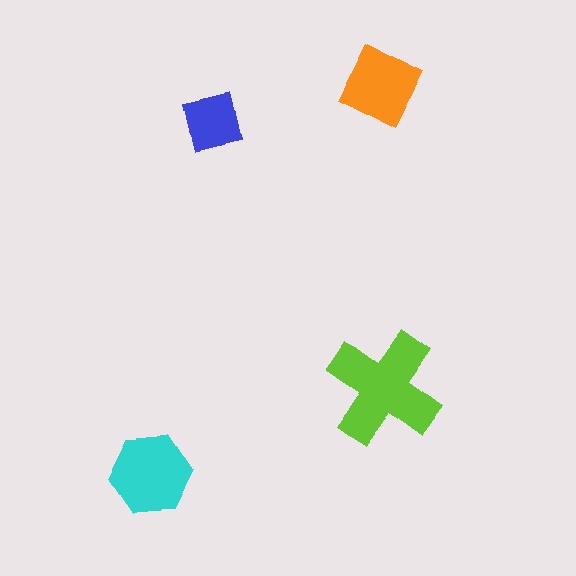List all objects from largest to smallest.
The lime cross, the cyan hexagon, the orange diamond, the blue square.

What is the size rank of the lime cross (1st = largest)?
1st.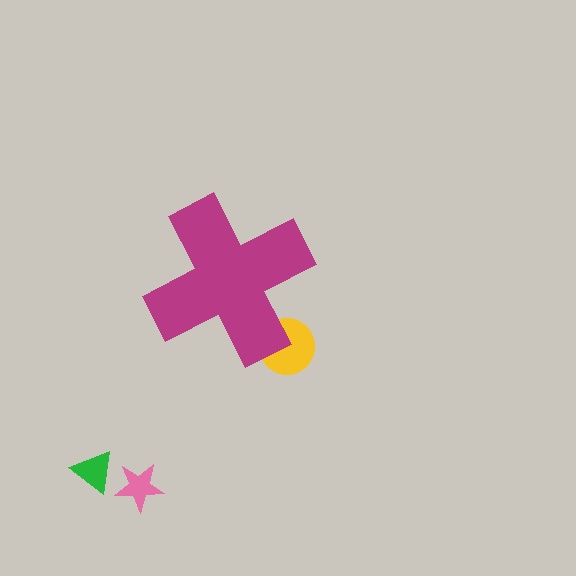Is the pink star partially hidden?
No, the pink star is fully visible.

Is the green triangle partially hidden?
No, the green triangle is fully visible.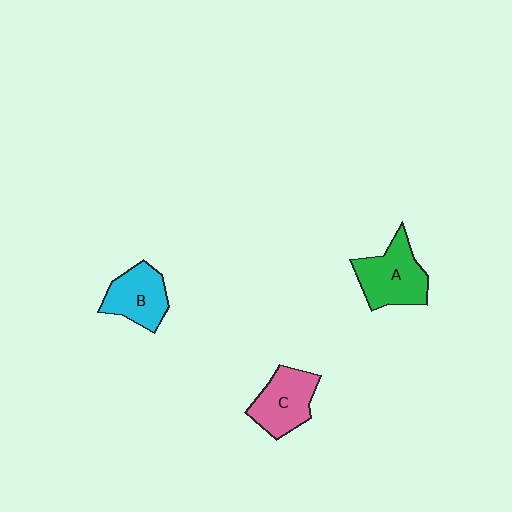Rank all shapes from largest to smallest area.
From largest to smallest: A (green), C (pink), B (cyan).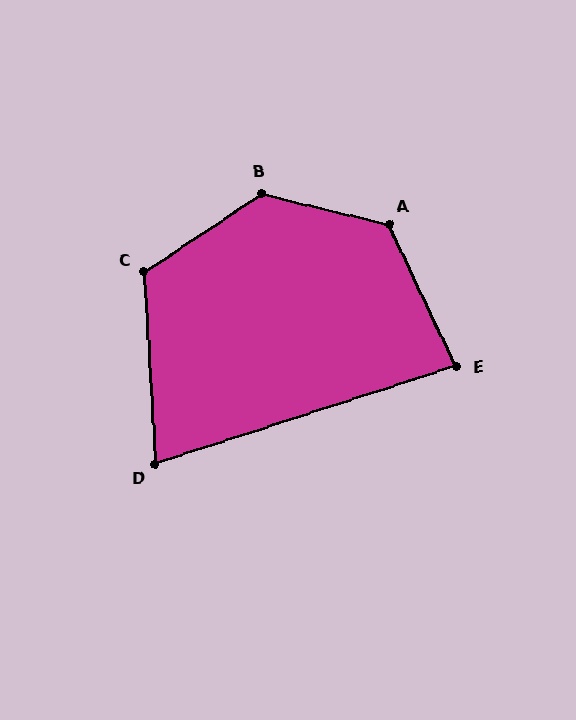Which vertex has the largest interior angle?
B, at approximately 132 degrees.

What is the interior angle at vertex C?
Approximately 120 degrees (obtuse).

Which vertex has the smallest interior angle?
D, at approximately 76 degrees.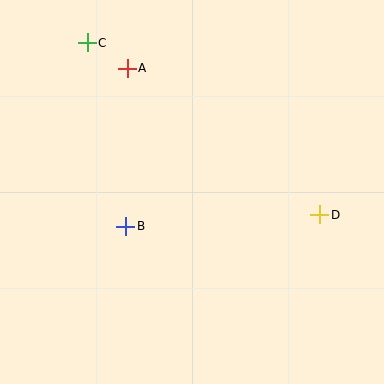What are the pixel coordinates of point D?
Point D is at (320, 215).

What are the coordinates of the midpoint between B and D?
The midpoint between B and D is at (223, 220).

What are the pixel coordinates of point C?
Point C is at (87, 43).